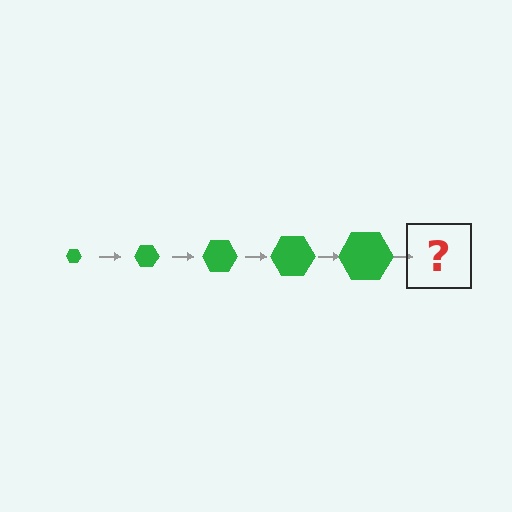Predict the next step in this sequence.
The next step is a green hexagon, larger than the previous one.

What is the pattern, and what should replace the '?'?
The pattern is that the hexagon gets progressively larger each step. The '?' should be a green hexagon, larger than the previous one.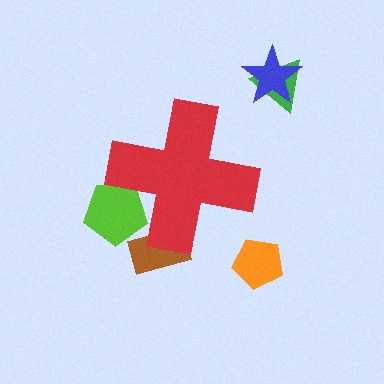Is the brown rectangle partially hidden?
Yes, the brown rectangle is partially hidden behind the red cross.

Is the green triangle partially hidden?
No, the green triangle is fully visible.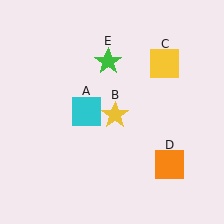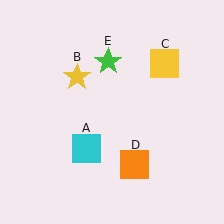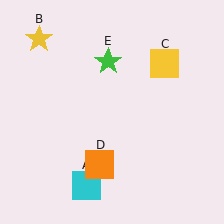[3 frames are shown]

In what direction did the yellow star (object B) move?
The yellow star (object B) moved up and to the left.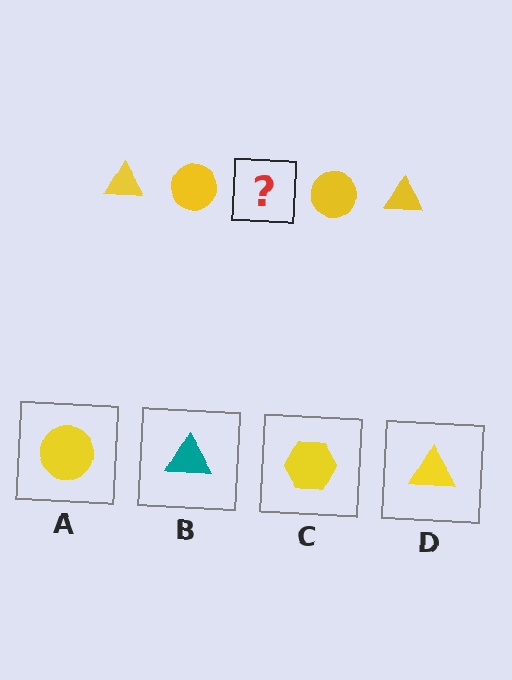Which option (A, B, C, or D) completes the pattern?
D.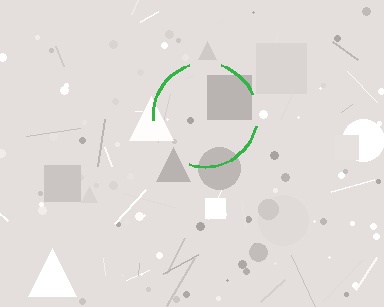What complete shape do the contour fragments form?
The contour fragments form a circle.